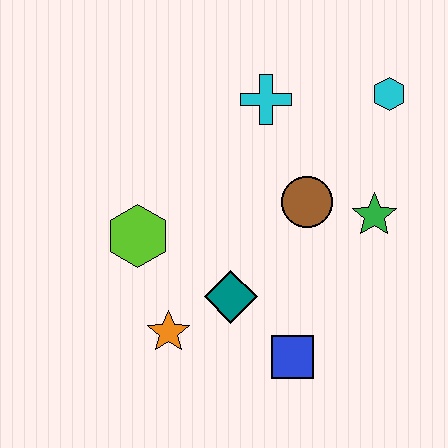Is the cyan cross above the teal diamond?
Yes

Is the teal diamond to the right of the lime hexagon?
Yes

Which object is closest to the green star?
The brown circle is closest to the green star.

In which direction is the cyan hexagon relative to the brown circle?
The cyan hexagon is above the brown circle.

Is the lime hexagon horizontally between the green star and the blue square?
No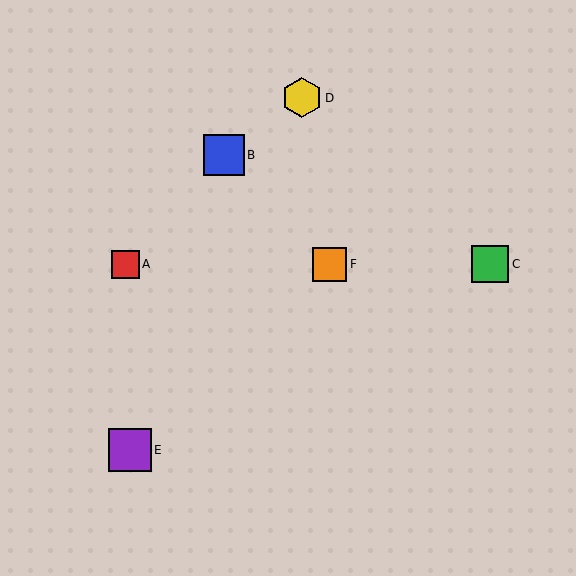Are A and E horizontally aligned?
No, A is at y≈264 and E is at y≈450.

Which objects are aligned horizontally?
Objects A, C, F are aligned horizontally.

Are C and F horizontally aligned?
Yes, both are at y≈264.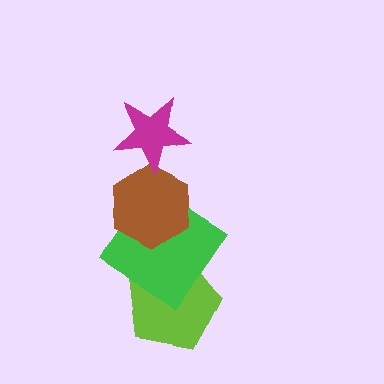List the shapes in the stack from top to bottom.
From top to bottom: the magenta star, the brown hexagon, the green diamond, the lime pentagon.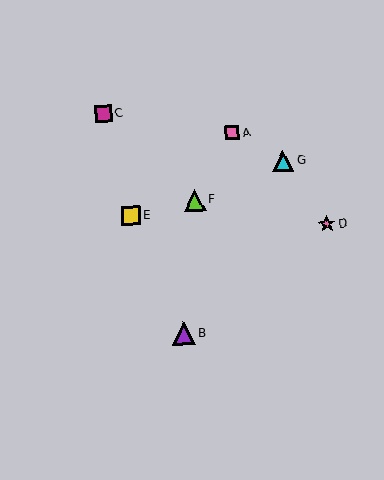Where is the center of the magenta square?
The center of the magenta square is at (103, 113).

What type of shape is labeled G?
Shape G is a cyan triangle.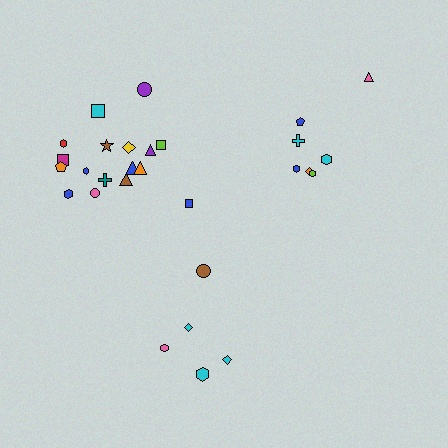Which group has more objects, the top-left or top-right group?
The top-left group.